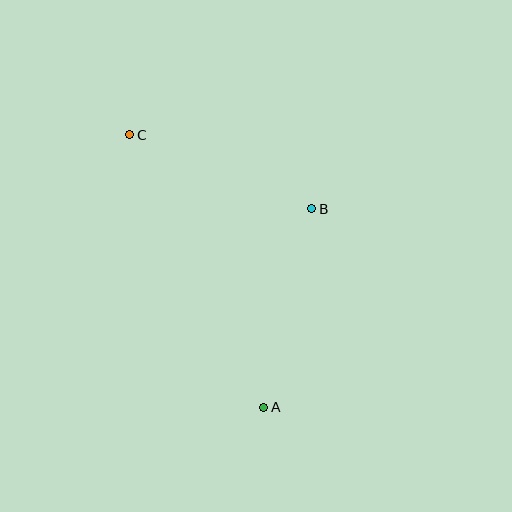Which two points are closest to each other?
Points B and C are closest to each other.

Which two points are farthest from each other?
Points A and C are farthest from each other.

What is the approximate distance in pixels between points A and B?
The distance between A and B is approximately 204 pixels.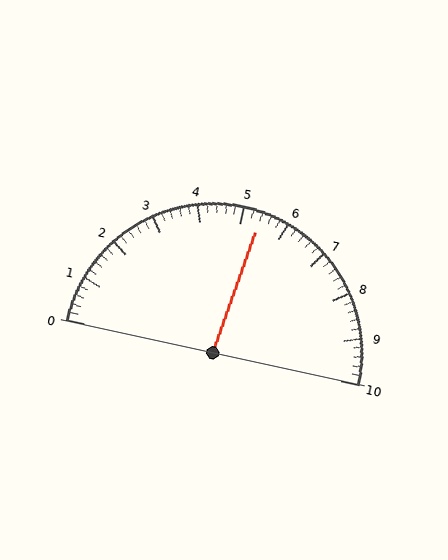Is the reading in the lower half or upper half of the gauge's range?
The reading is in the upper half of the range (0 to 10).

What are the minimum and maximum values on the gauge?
The gauge ranges from 0 to 10.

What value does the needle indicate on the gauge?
The needle indicates approximately 5.4.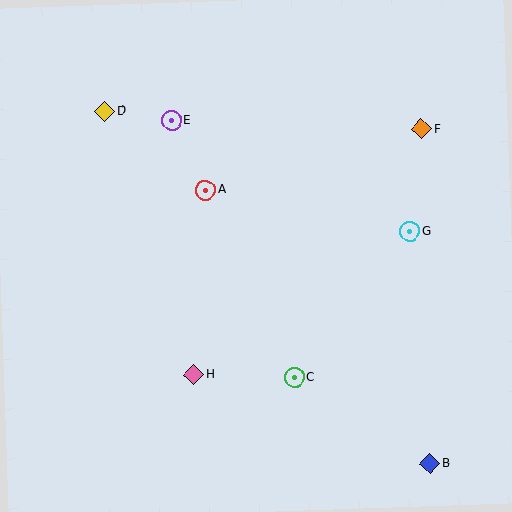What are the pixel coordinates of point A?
Point A is at (205, 190).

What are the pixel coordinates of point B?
Point B is at (430, 463).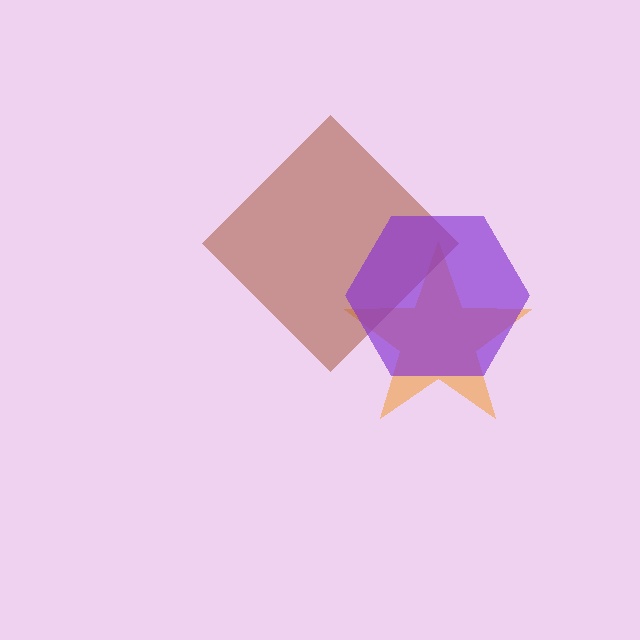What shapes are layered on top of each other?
The layered shapes are: an orange star, a brown diamond, a purple hexagon.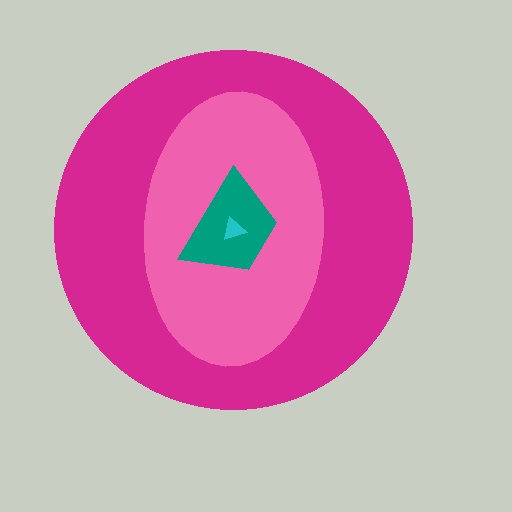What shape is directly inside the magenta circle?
The pink ellipse.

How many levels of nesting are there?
4.